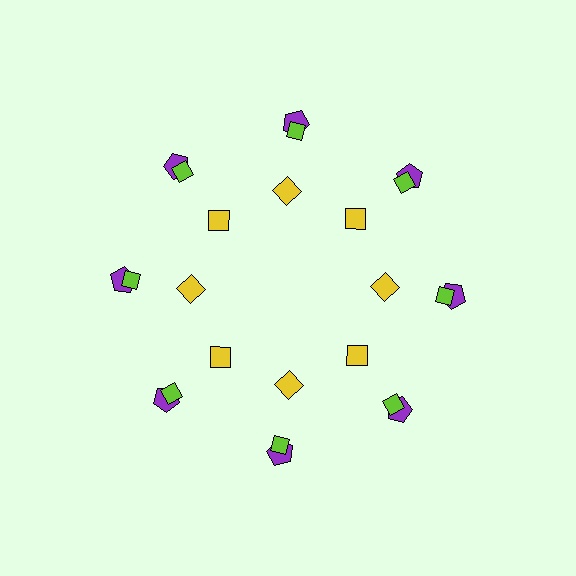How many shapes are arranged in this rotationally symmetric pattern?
There are 24 shapes, arranged in 8 groups of 3.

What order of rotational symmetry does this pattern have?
This pattern has 8-fold rotational symmetry.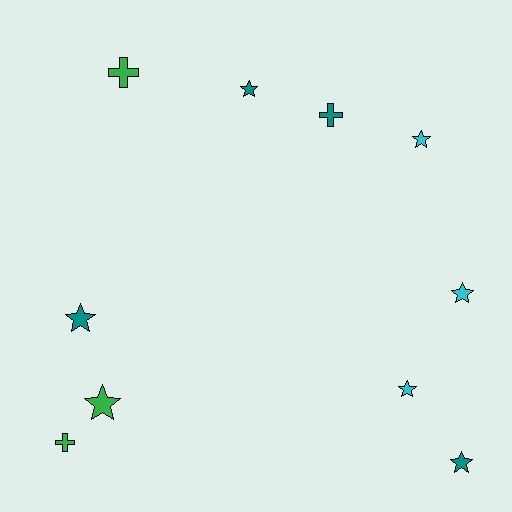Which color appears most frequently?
Teal, with 4 objects.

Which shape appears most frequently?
Star, with 7 objects.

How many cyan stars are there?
There are 3 cyan stars.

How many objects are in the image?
There are 10 objects.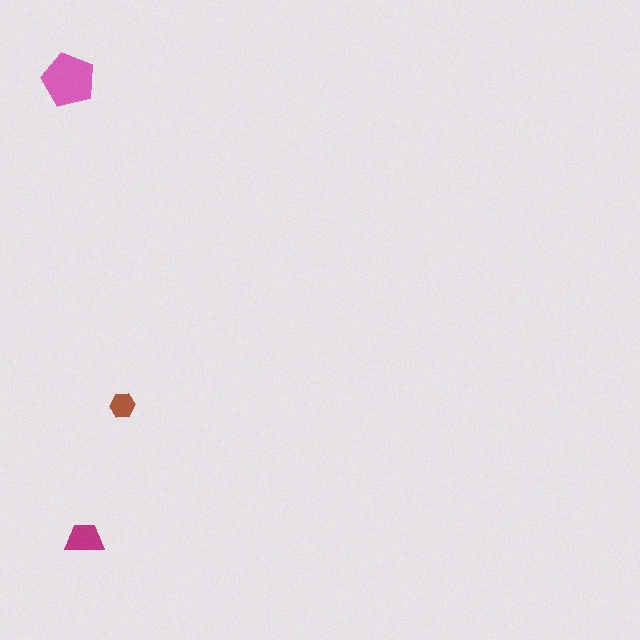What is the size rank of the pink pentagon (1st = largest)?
1st.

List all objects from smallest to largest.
The brown hexagon, the magenta trapezoid, the pink pentagon.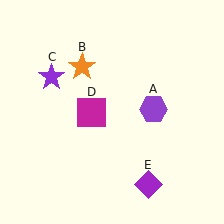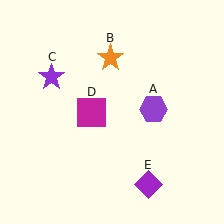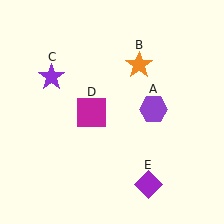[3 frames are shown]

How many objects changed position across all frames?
1 object changed position: orange star (object B).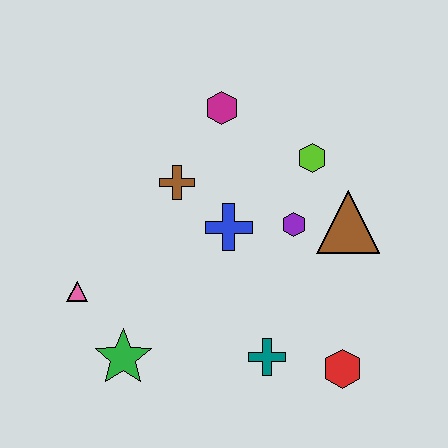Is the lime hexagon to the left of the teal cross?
No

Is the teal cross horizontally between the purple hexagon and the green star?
Yes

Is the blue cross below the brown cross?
Yes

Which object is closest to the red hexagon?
The teal cross is closest to the red hexagon.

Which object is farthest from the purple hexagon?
The pink triangle is farthest from the purple hexagon.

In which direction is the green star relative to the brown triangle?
The green star is to the left of the brown triangle.